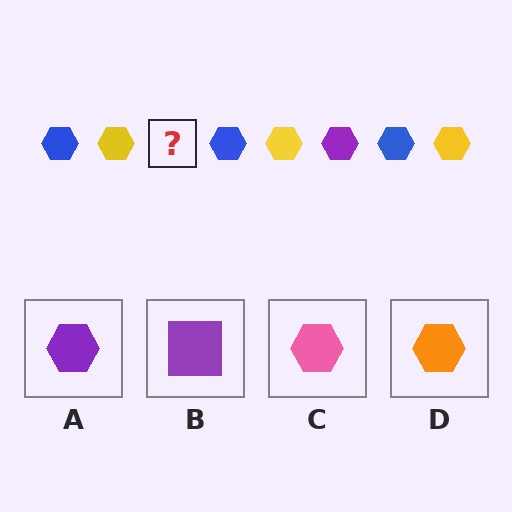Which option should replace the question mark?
Option A.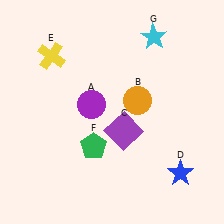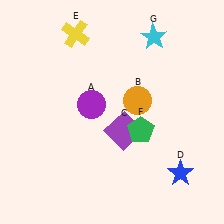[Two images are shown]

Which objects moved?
The objects that moved are: the yellow cross (E), the green pentagon (F).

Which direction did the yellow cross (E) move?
The yellow cross (E) moved right.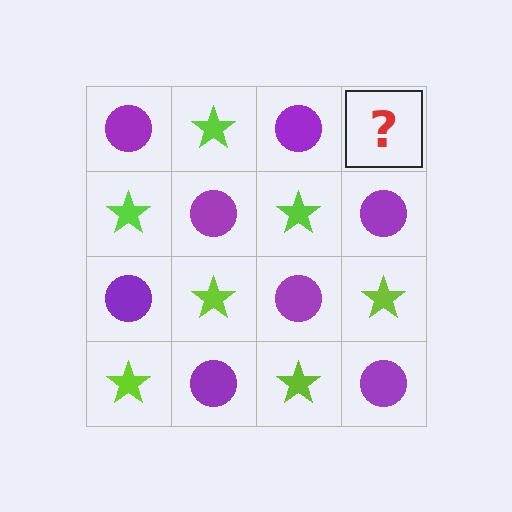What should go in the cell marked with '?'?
The missing cell should contain a lime star.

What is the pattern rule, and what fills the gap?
The rule is that it alternates purple circle and lime star in a checkerboard pattern. The gap should be filled with a lime star.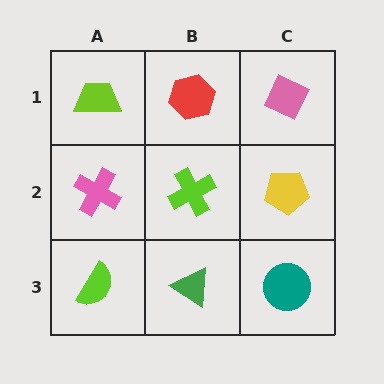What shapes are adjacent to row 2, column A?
A lime trapezoid (row 1, column A), a lime semicircle (row 3, column A), a lime cross (row 2, column B).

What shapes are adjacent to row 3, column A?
A pink cross (row 2, column A), a green triangle (row 3, column B).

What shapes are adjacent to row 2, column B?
A red hexagon (row 1, column B), a green triangle (row 3, column B), a pink cross (row 2, column A), a yellow pentagon (row 2, column C).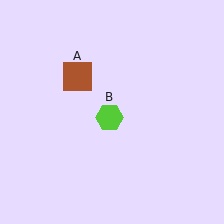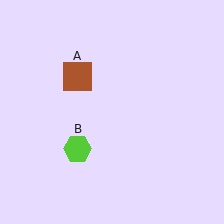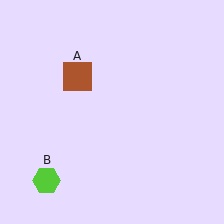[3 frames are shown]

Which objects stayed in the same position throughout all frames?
Brown square (object A) remained stationary.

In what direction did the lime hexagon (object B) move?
The lime hexagon (object B) moved down and to the left.